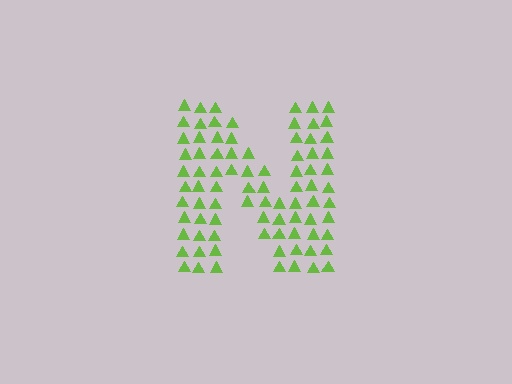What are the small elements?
The small elements are triangles.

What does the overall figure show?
The overall figure shows the letter N.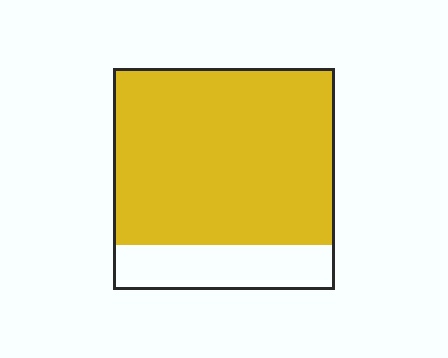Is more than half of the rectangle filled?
Yes.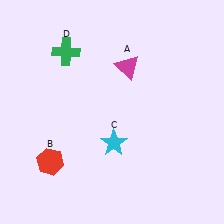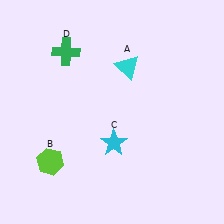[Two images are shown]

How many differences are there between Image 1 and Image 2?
There are 2 differences between the two images.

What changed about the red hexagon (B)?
In Image 1, B is red. In Image 2, it changed to lime.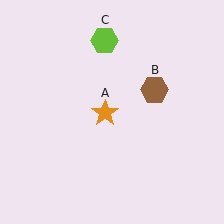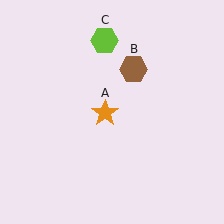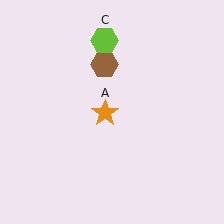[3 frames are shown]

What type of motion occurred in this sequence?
The brown hexagon (object B) rotated counterclockwise around the center of the scene.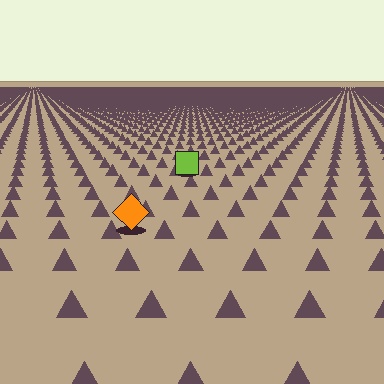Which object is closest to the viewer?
The orange diamond is closest. The texture marks near it are larger and more spread out.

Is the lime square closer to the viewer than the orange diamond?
No. The orange diamond is closer — you can tell from the texture gradient: the ground texture is coarser near it.